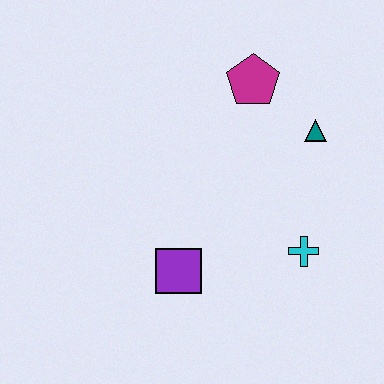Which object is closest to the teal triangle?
The magenta pentagon is closest to the teal triangle.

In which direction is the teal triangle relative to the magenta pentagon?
The teal triangle is to the right of the magenta pentagon.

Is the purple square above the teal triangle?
No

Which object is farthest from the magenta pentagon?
The purple square is farthest from the magenta pentagon.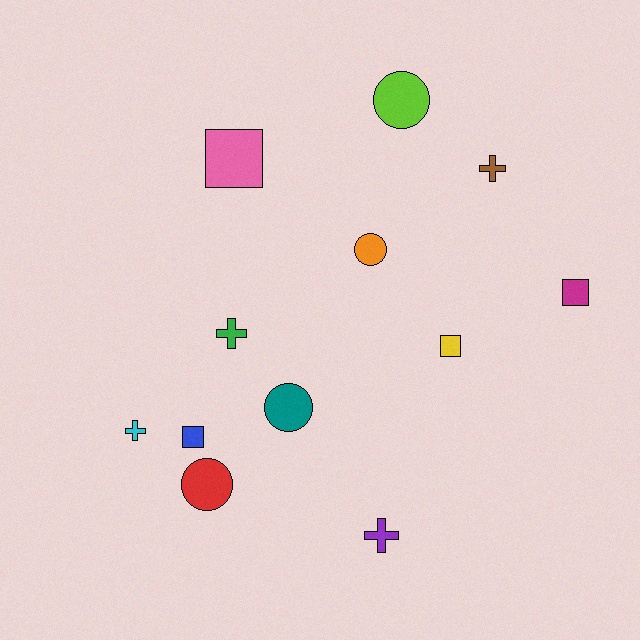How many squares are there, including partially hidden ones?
There are 4 squares.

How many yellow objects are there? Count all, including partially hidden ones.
There is 1 yellow object.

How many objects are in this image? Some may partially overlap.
There are 12 objects.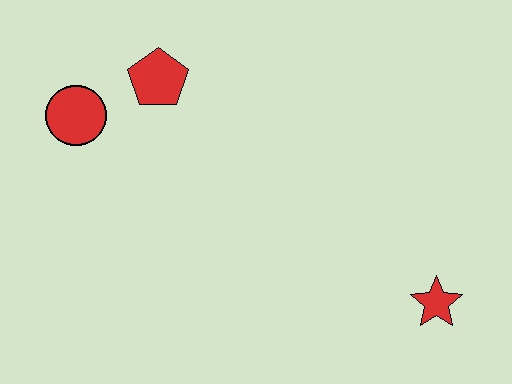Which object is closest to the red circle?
The red pentagon is closest to the red circle.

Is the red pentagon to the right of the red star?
No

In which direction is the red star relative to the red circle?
The red star is to the right of the red circle.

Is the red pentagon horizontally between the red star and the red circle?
Yes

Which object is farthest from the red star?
The red circle is farthest from the red star.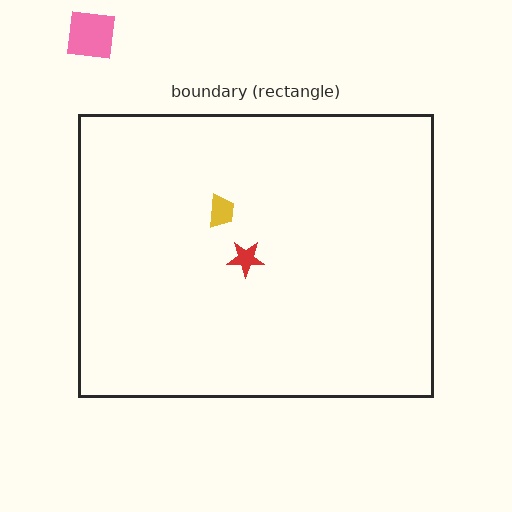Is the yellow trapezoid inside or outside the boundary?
Inside.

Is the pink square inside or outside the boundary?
Outside.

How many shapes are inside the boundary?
2 inside, 1 outside.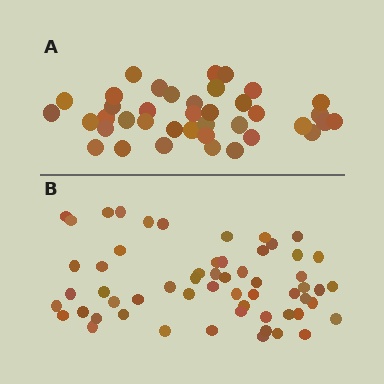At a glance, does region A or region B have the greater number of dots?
Region B (the bottom region) has more dots.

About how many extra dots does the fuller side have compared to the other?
Region B has approximately 20 more dots than region A.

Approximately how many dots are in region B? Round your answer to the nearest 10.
About 60 dots. (The exact count is 58, which rounds to 60.)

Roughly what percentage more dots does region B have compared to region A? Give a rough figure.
About 50% more.